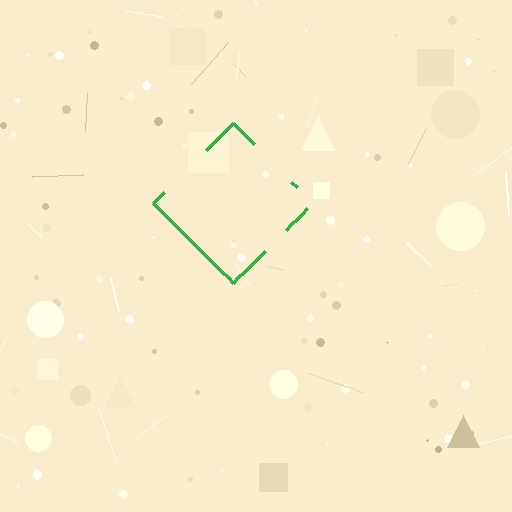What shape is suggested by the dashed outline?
The dashed outline suggests a diamond.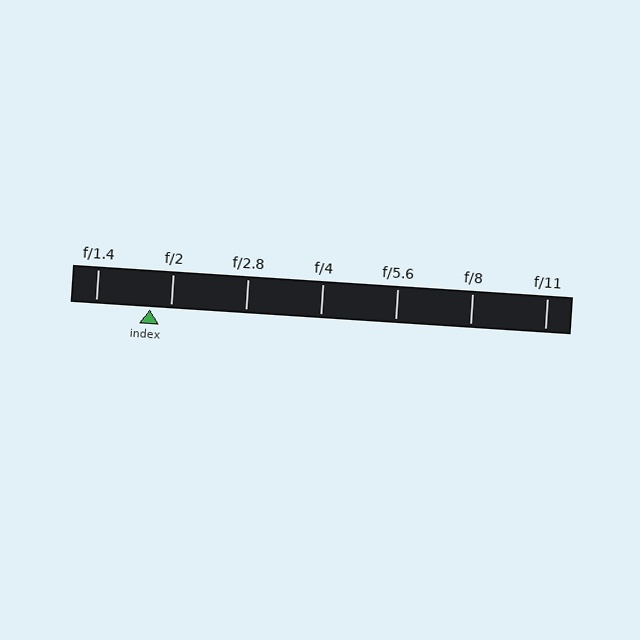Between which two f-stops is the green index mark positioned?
The index mark is between f/1.4 and f/2.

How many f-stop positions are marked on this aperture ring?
There are 7 f-stop positions marked.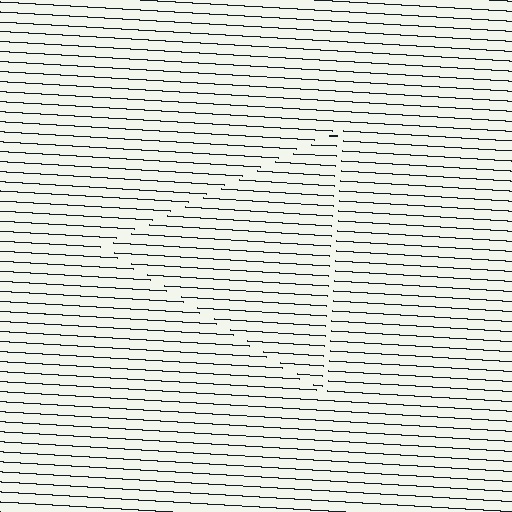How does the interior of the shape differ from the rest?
The interior of the shape contains the same grating, shifted by half a period — the contour is defined by the phase discontinuity where line-ends from the inner and outer gratings abut.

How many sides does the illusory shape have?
3 sides — the line-ends trace a triangle.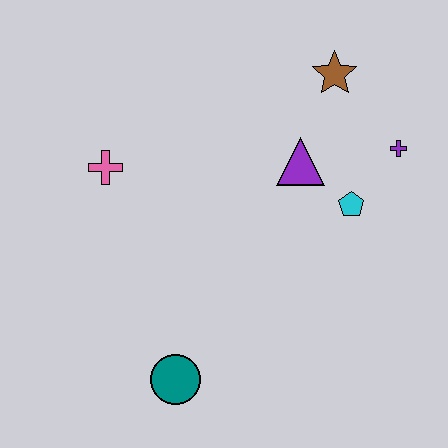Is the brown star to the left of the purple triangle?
No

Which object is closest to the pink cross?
The purple triangle is closest to the pink cross.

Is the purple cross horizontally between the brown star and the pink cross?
No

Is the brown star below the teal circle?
No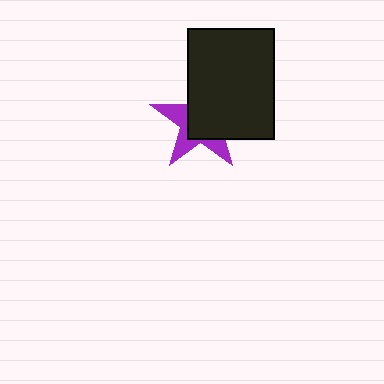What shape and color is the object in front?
The object in front is a black rectangle.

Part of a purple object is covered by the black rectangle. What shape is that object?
It is a star.